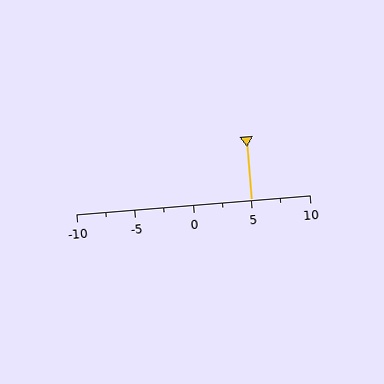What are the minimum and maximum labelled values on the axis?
The axis runs from -10 to 10.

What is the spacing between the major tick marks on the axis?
The major ticks are spaced 5 apart.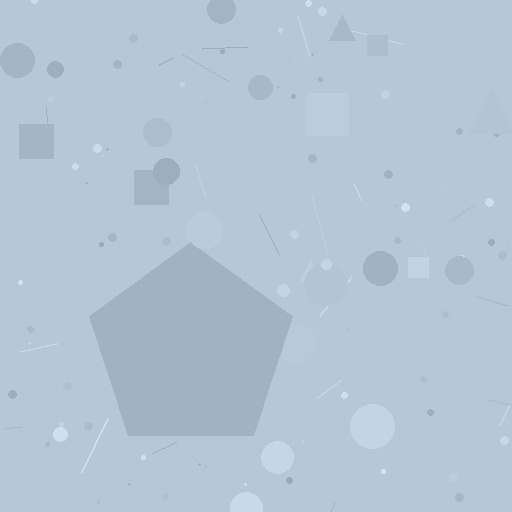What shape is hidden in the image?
A pentagon is hidden in the image.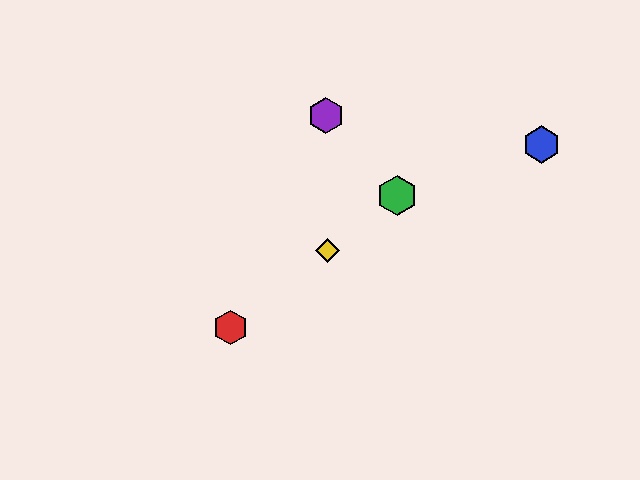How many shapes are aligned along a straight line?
3 shapes (the red hexagon, the green hexagon, the yellow diamond) are aligned along a straight line.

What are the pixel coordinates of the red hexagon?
The red hexagon is at (230, 328).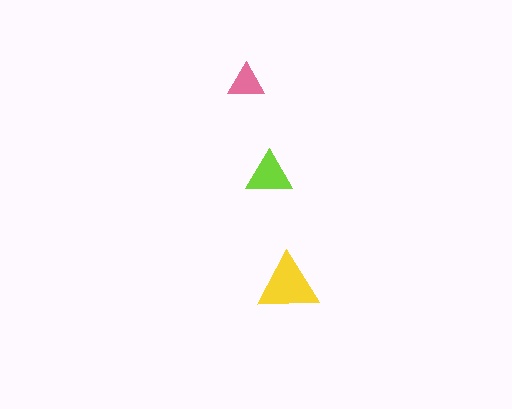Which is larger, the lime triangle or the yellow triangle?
The yellow one.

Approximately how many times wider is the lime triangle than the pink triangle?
About 1.5 times wider.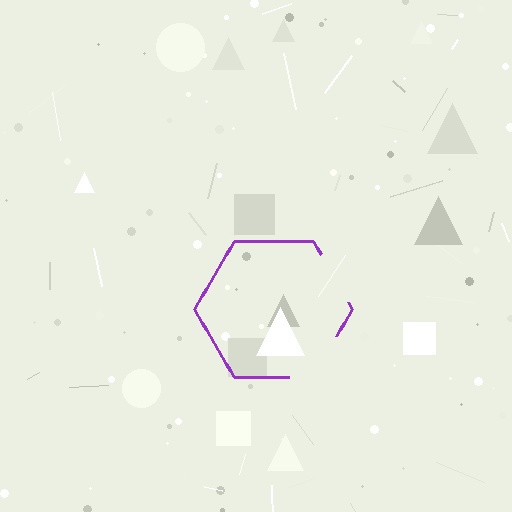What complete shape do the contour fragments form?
The contour fragments form a hexagon.